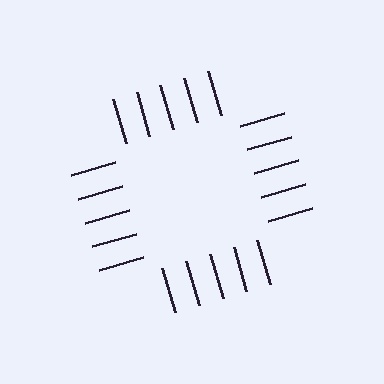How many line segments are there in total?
20 — 5 along each of the 4 edges.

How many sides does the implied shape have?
4 sides — the line-ends trace a square.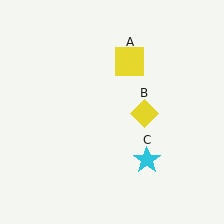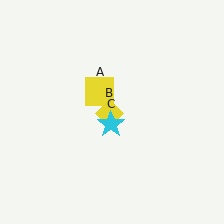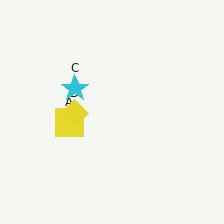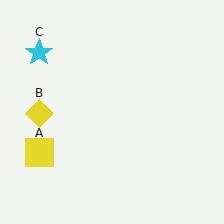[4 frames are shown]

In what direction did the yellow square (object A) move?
The yellow square (object A) moved down and to the left.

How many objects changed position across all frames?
3 objects changed position: yellow square (object A), yellow diamond (object B), cyan star (object C).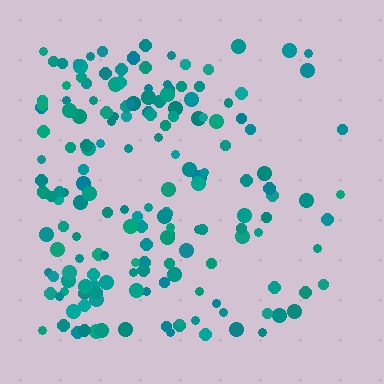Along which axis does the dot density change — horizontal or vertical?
Horizontal.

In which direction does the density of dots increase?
From right to left, with the left side densest.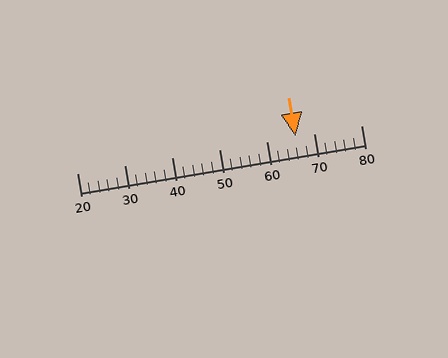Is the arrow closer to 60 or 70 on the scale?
The arrow is closer to 70.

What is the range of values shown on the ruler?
The ruler shows values from 20 to 80.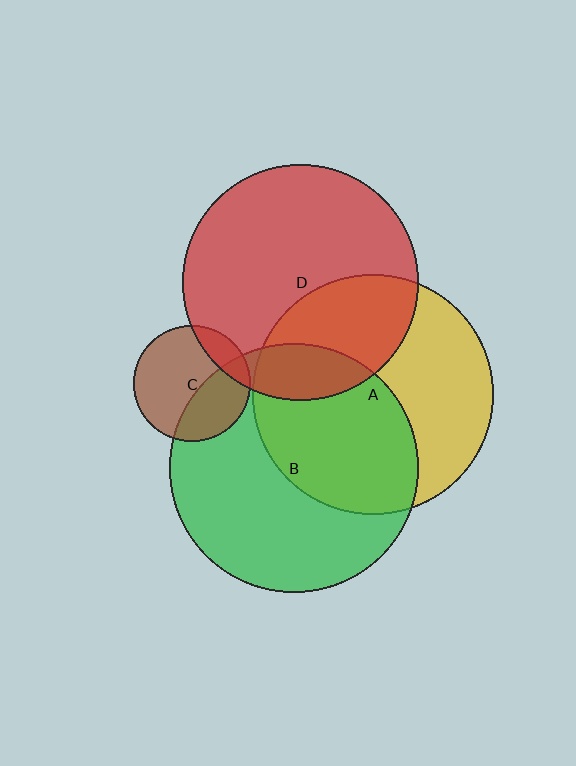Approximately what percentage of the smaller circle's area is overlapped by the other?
Approximately 45%.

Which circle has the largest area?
Circle B (green).